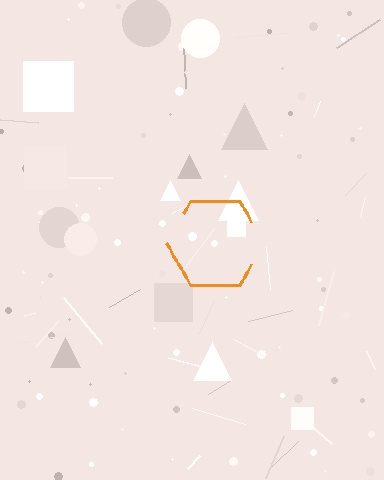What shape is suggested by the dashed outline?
The dashed outline suggests a hexagon.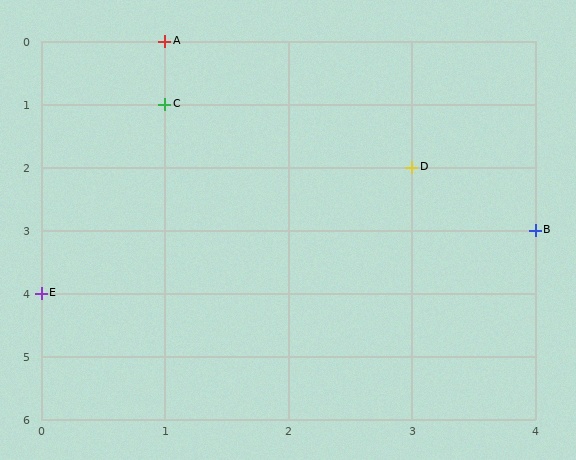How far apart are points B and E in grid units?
Points B and E are 4 columns and 1 row apart (about 4.1 grid units diagonally).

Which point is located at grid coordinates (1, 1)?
Point C is at (1, 1).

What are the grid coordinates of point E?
Point E is at grid coordinates (0, 4).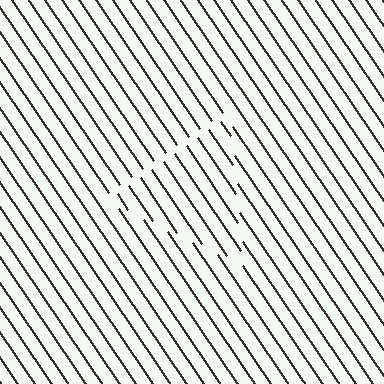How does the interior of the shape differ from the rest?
The interior of the shape contains the same grating, shifted by half a period — the contour is defined by the phase discontinuity where line-ends from the inner and outer gratings abut.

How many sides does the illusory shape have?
3 sides — the line-ends trace a triangle.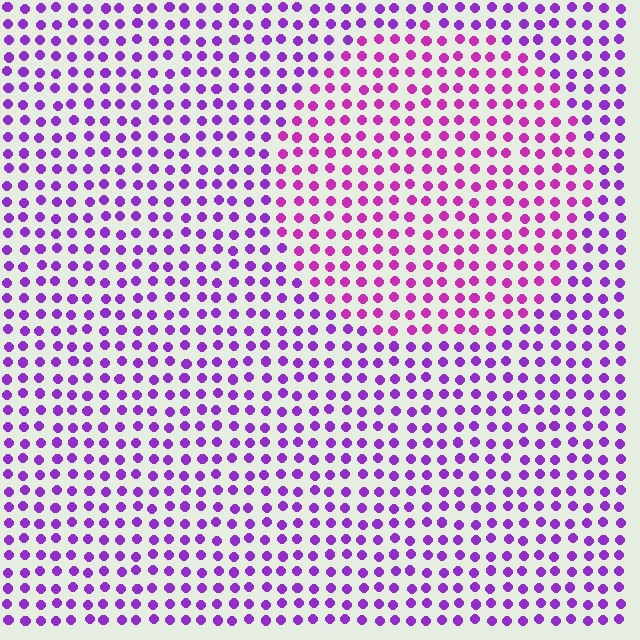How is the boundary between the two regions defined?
The boundary is defined purely by a slight shift in hue (about 30 degrees). Spacing, size, and orientation are identical on both sides.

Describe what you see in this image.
The image is filled with small purple elements in a uniform arrangement. A circle-shaped region is visible where the elements are tinted to a slightly different hue, forming a subtle color boundary.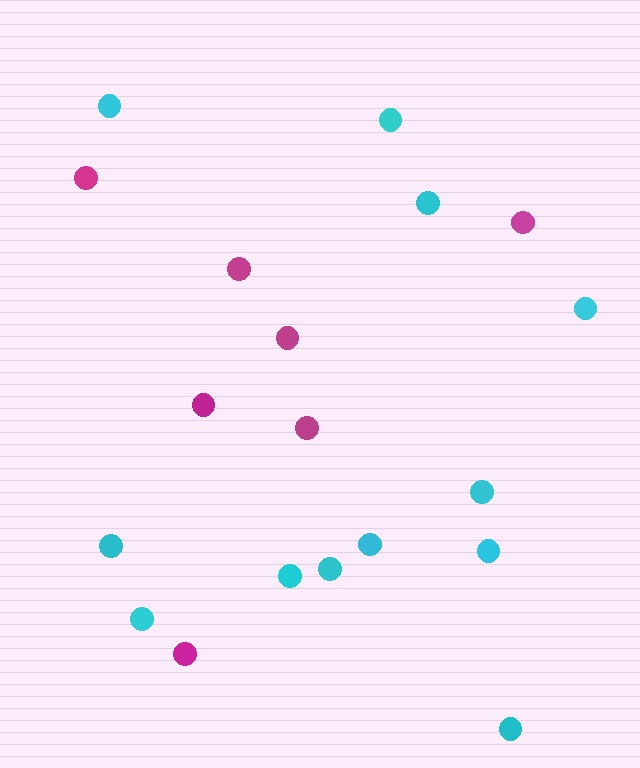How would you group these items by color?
There are 2 groups: one group of cyan circles (12) and one group of magenta circles (7).